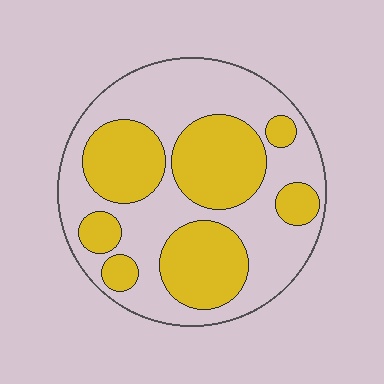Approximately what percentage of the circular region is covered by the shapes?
Approximately 40%.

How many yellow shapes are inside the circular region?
7.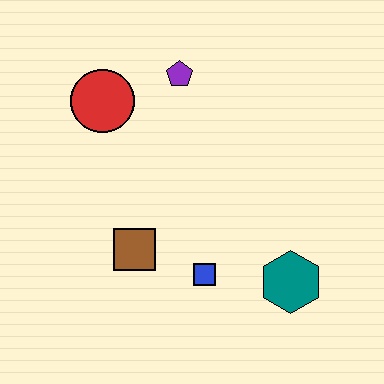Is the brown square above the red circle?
No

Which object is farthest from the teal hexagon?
The red circle is farthest from the teal hexagon.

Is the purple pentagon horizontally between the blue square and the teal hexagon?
No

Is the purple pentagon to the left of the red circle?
No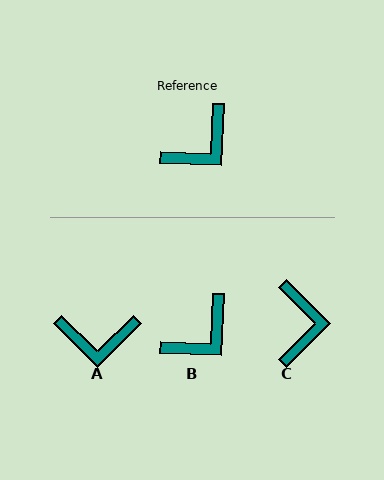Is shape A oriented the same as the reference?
No, it is off by about 43 degrees.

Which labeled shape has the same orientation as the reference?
B.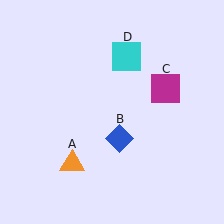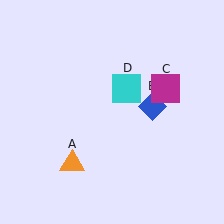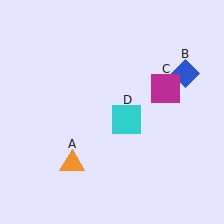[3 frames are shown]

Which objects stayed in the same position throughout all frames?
Orange triangle (object A) and magenta square (object C) remained stationary.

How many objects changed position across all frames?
2 objects changed position: blue diamond (object B), cyan square (object D).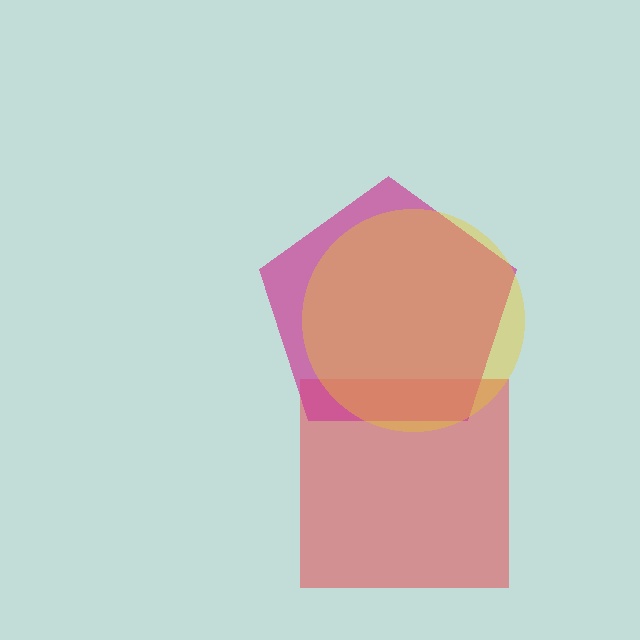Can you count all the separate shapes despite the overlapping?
Yes, there are 3 separate shapes.